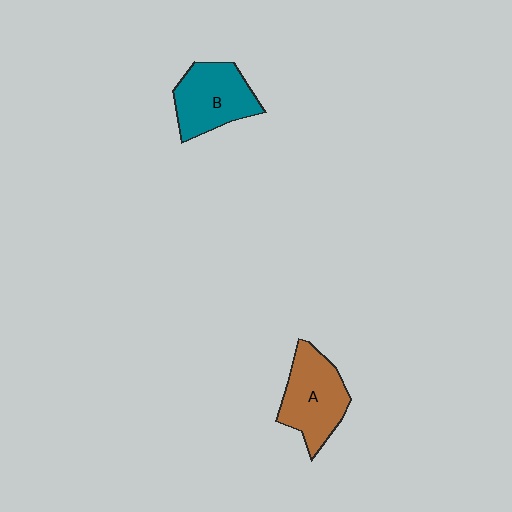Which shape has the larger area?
Shape A (brown).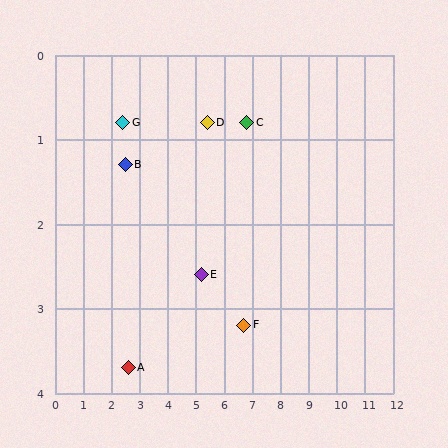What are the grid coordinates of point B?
Point B is at approximately (2.5, 1.3).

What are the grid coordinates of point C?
Point C is at approximately (6.8, 0.8).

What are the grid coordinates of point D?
Point D is at approximately (5.4, 0.8).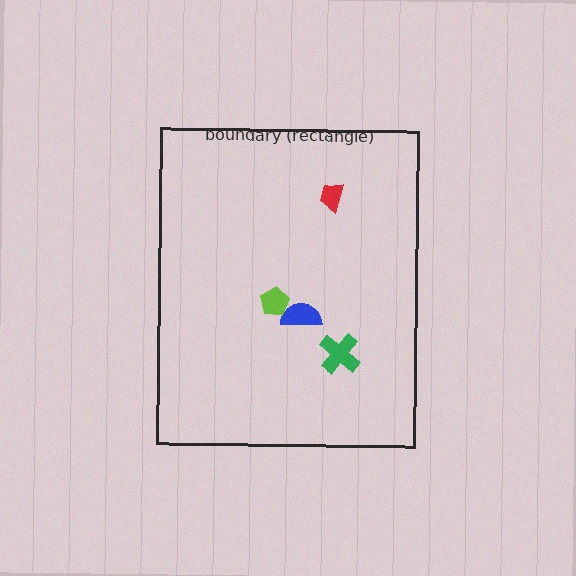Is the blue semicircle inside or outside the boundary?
Inside.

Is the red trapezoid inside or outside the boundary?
Inside.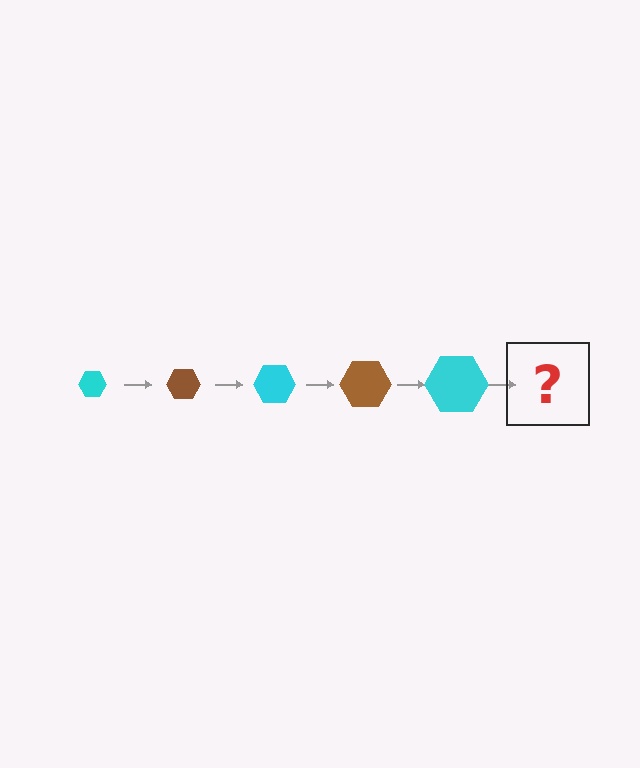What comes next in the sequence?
The next element should be a brown hexagon, larger than the previous one.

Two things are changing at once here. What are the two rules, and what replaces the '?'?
The two rules are that the hexagon grows larger each step and the color cycles through cyan and brown. The '?' should be a brown hexagon, larger than the previous one.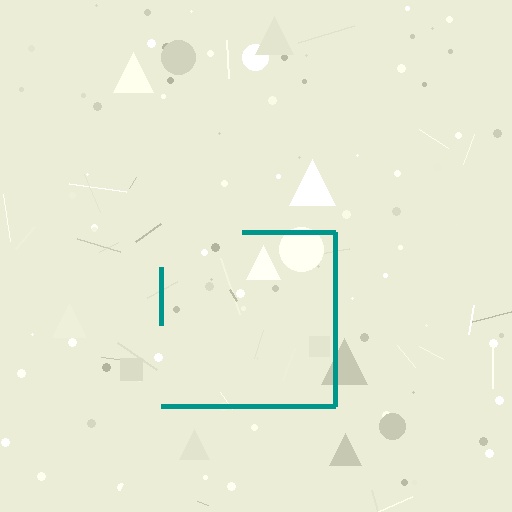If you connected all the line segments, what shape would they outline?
They would outline a square.